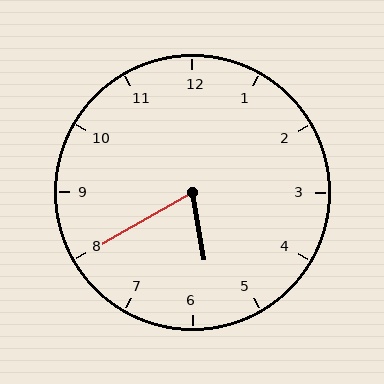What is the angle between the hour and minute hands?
Approximately 70 degrees.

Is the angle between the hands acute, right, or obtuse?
It is acute.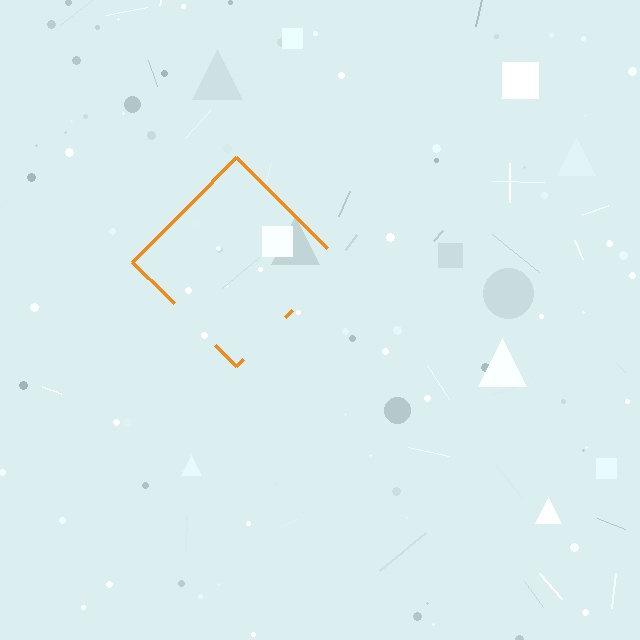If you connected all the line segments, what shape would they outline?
They would outline a diamond.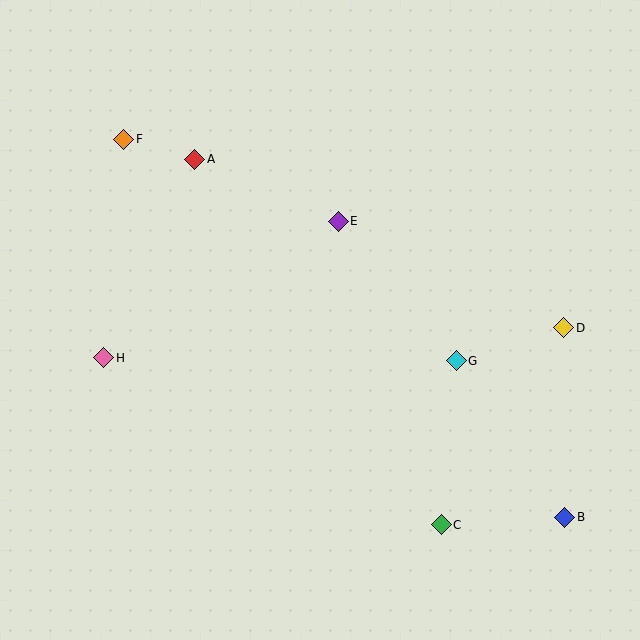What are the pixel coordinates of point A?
Point A is at (195, 159).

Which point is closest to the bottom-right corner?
Point B is closest to the bottom-right corner.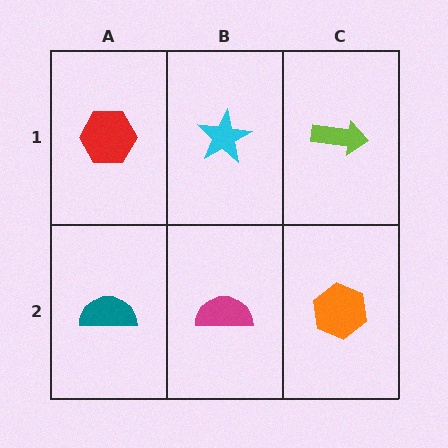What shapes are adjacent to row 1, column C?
An orange hexagon (row 2, column C), a cyan star (row 1, column B).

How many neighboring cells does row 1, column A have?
2.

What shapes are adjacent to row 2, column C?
A lime arrow (row 1, column C), a magenta semicircle (row 2, column B).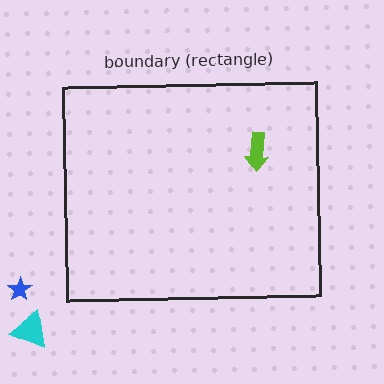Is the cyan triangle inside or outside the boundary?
Outside.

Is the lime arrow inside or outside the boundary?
Inside.